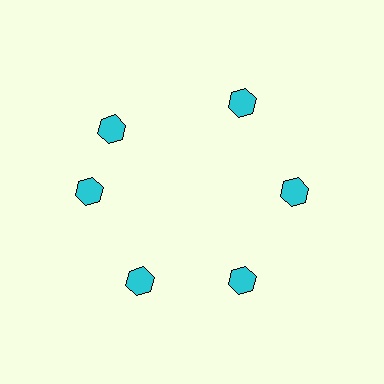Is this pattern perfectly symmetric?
No. The 6 cyan hexagons are arranged in a ring, but one element near the 11 o'clock position is rotated out of alignment along the ring, breaking the 6-fold rotational symmetry.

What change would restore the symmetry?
The symmetry would be restored by rotating it back into even spacing with its neighbors so that all 6 hexagons sit at equal angles and equal distance from the center.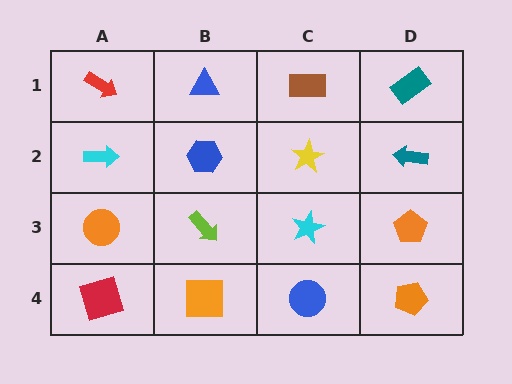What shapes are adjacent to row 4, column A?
An orange circle (row 3, column A), an orange square (row 4, column B).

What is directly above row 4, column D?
An orange pentagon.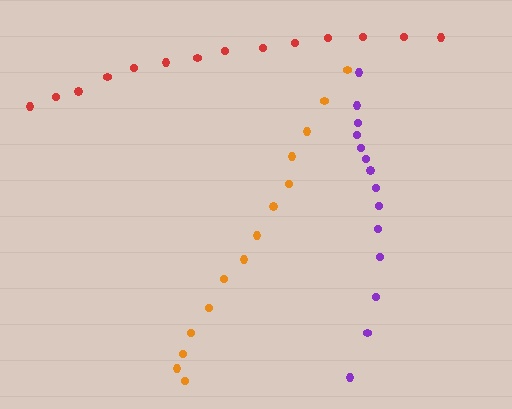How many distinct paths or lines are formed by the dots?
There are 3 distinct paths.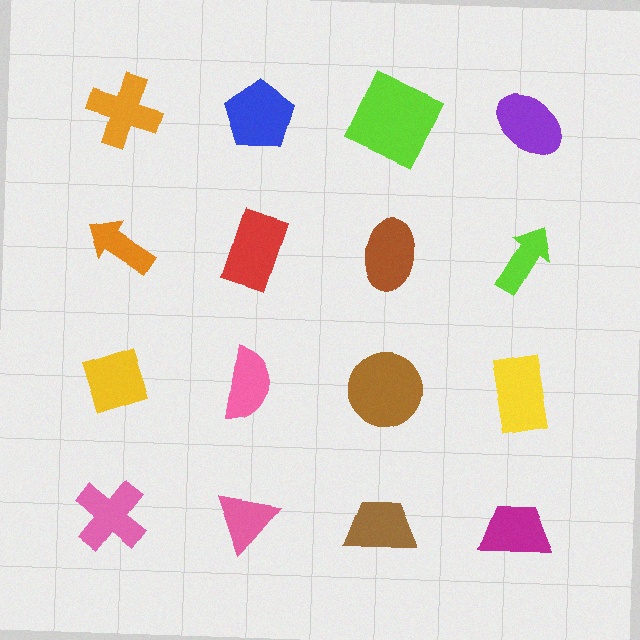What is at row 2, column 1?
An orange arrow.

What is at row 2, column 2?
A red rectangle.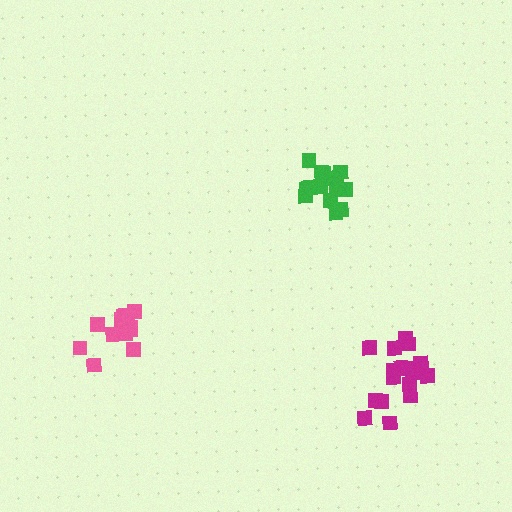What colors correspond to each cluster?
The clusters are colored: magenta, pink, green.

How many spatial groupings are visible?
There are 3 spatial groupings.